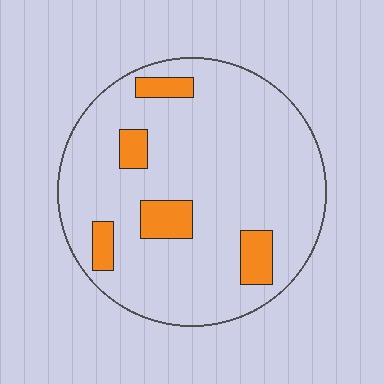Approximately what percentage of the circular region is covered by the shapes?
Approximately 15%.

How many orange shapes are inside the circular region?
5.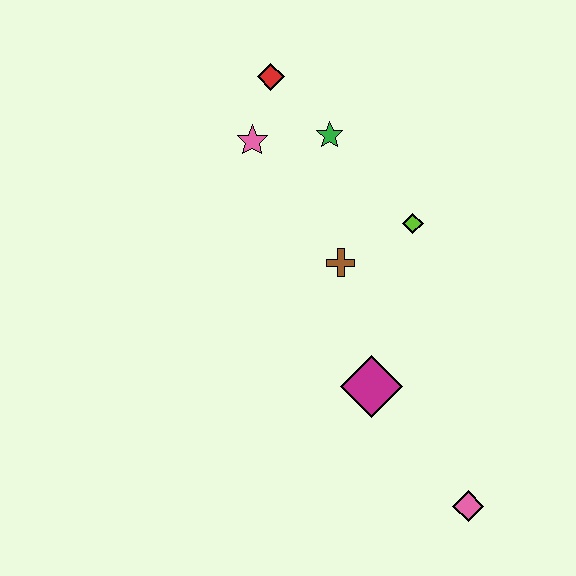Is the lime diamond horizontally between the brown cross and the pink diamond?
Yes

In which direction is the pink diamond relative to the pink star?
The pink diamond is below the pink star.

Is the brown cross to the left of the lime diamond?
Yes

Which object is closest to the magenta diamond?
The brown cross is closest to the magenta diamond.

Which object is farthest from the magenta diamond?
The red diamond is farthest from the magenta diamond.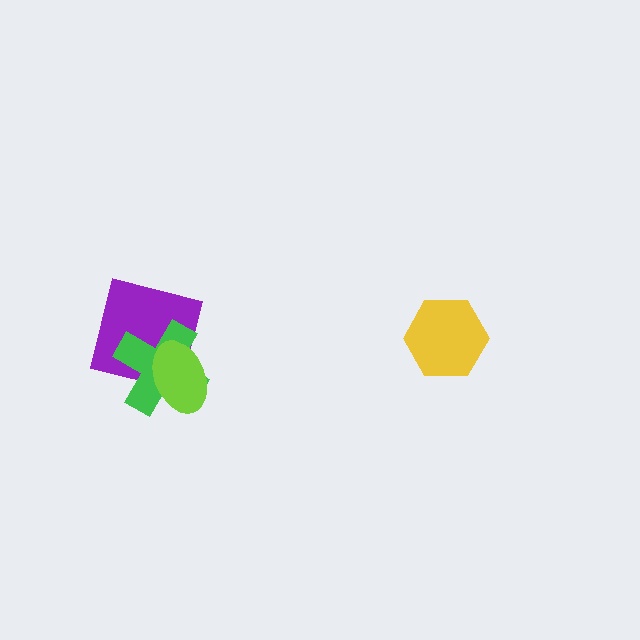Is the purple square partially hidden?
Yes, it is partially covered by another shape.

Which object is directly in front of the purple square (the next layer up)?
The green cross is directly in front of the purple square.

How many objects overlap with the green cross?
2 objects overlap with the green cross.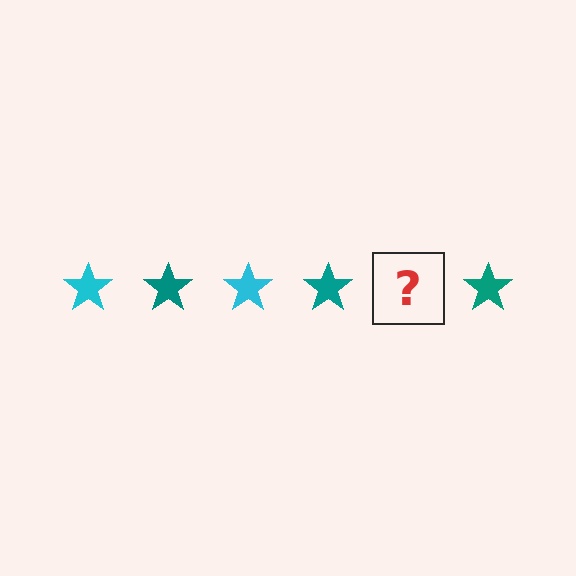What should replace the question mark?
The question mark should be replaced with a cyan star.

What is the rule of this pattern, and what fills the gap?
The rule is that the pattern cycles through cyan, teal stars. The gap should be filled with a cyan star.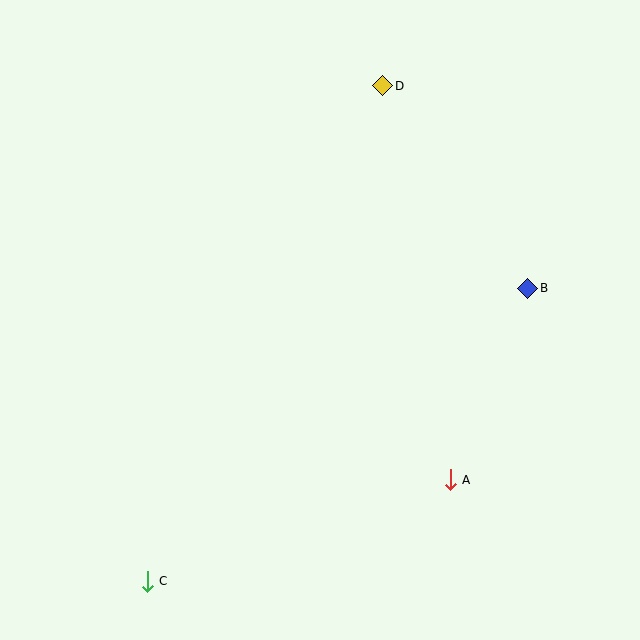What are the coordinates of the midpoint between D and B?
The midpoint between D and B is at (455, 187).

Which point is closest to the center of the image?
Point A at (450, 480) is closest to the center.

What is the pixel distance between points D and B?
The distance between D and B is 249 pixels.